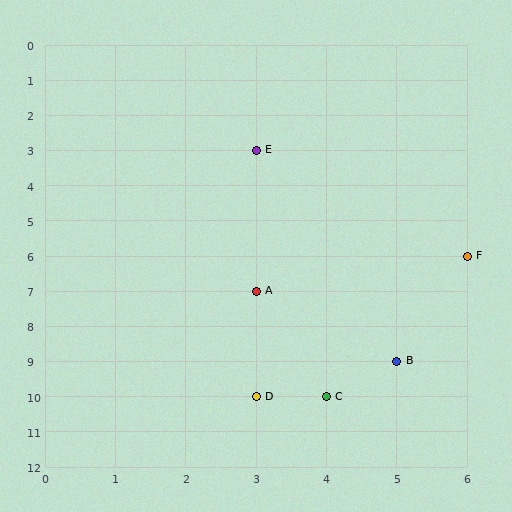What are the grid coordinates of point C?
Point C is at grid coordinates (4, 10).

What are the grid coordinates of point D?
Point D is at grid coordinates (3, 10).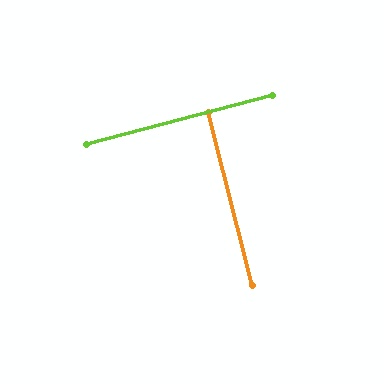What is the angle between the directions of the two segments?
Approximately 90 degrees.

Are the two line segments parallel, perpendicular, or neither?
Perpendicular — they meet at approximately 90°.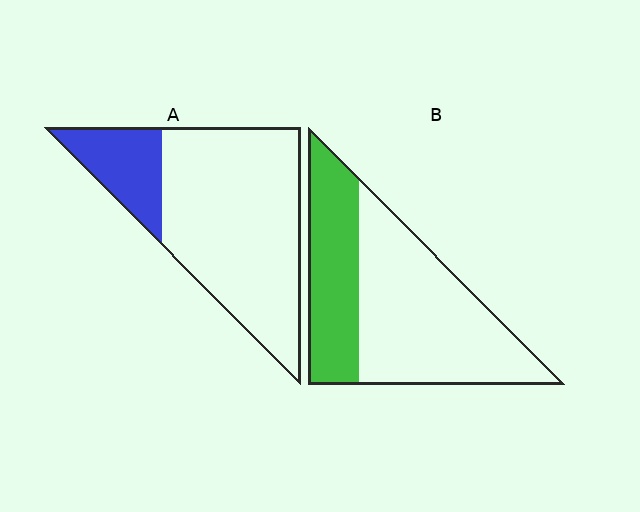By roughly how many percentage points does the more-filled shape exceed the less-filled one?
By roughly 15 percentage points (B over A).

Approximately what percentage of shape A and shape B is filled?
A is approximately 20% and B is approximately 35%.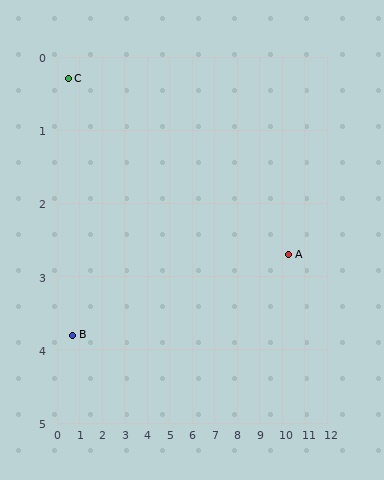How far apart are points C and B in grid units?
Points C and B are about 3.5 grid units apart.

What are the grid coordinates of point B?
Point B is at approximately (0.7, 3.8).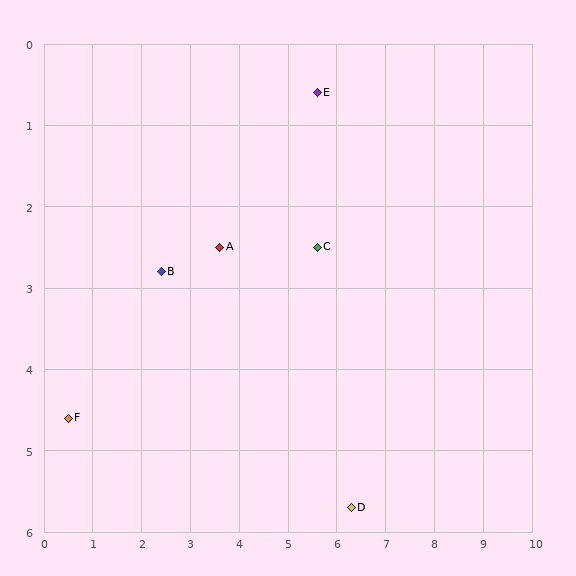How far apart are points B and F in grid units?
Points B and F are about 2.6 grid units apart.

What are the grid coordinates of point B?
Point B is at approximately (2.4, 2.8).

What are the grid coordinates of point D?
Point D is at approximately (6.3, 5.7).